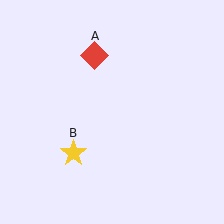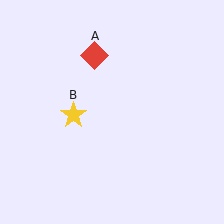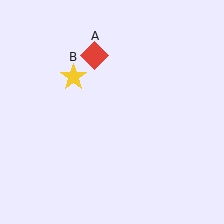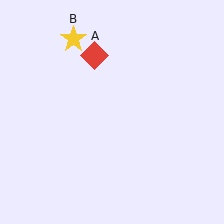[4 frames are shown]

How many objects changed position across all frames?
1 object changed position: yellow star (object B).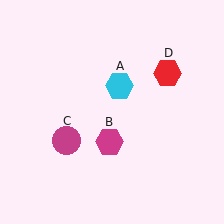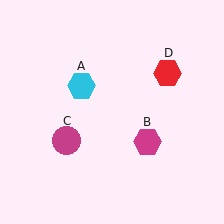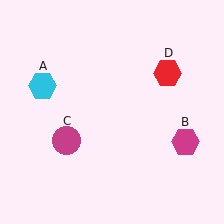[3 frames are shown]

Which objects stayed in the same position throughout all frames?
Magenta circle (object C) and red hexagon (object D) remained stationary.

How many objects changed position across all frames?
2 objects changed position: cyan hexagon (object A), magenta hexagon (object B).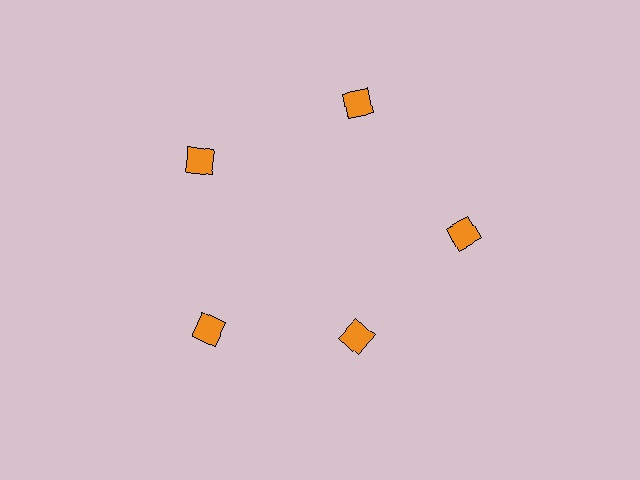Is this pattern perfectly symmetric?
No. The 5 orange diamonds are arranged in a ring, but one element near the 5 o'clock position is pulled inward toward the center, breaking the 5-fold rotational symmetry.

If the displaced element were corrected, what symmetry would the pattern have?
It would have 5-fold rotational symmetry — the pattern would map onto itself every 72 degrees.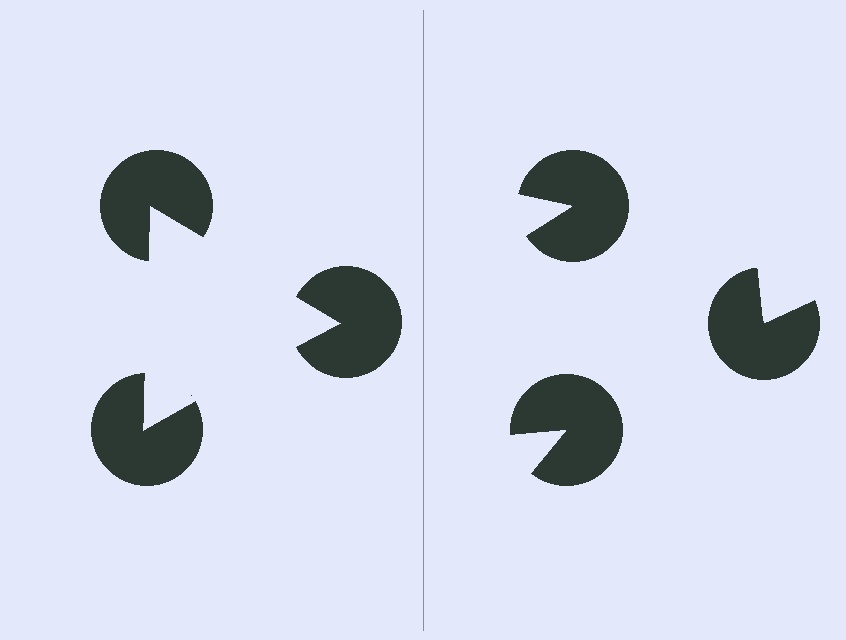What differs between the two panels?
The pac-man discs are positioned identically on both sides; only the wedge orientations differ. On the left they align to a triangle; on the right they are misaligned.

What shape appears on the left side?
An illusory triangle.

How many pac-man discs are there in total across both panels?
6 — 3 on each side.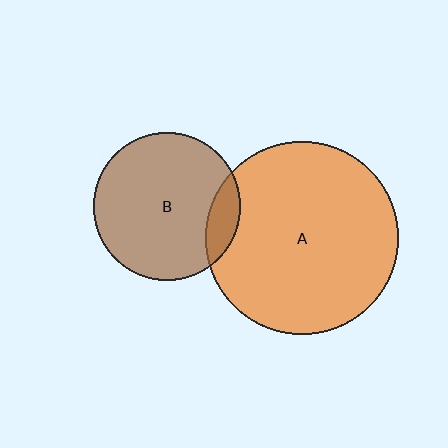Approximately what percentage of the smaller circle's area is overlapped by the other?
Approximately 10%.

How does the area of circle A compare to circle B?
Approximately 1.7 times.